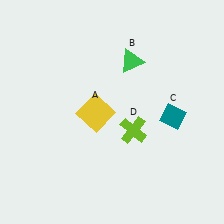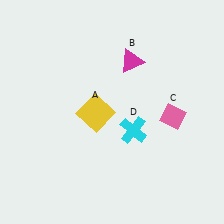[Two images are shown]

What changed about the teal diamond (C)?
In Image 1, C is teal. In Image 2, it changed to pink.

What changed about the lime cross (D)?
In Image 1, D is lime. In Image 2, it changed to cyan.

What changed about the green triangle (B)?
In Image 1, B is green. In Image 2, it changed to magenta.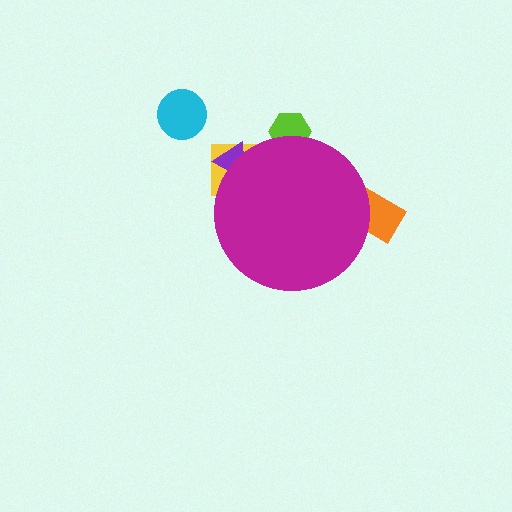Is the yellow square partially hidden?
Yes, the yellow square is partially hidden behind the magenta circle.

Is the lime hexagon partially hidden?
Yes, the lime hexagon is partially hidden behind the magenta circle.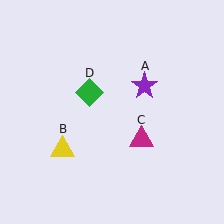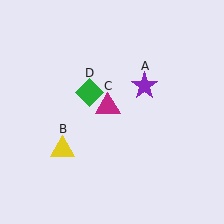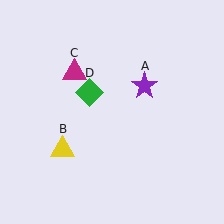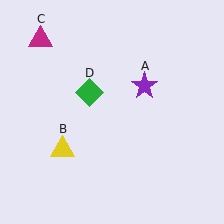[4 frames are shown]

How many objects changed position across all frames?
1 object changed position: magenta triangle (object C).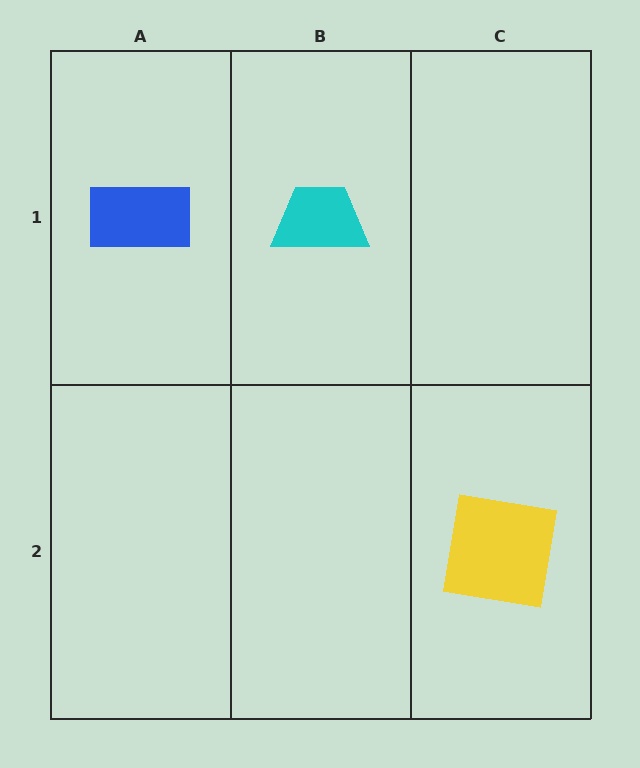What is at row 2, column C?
A yellow square.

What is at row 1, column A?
A blue rectangle.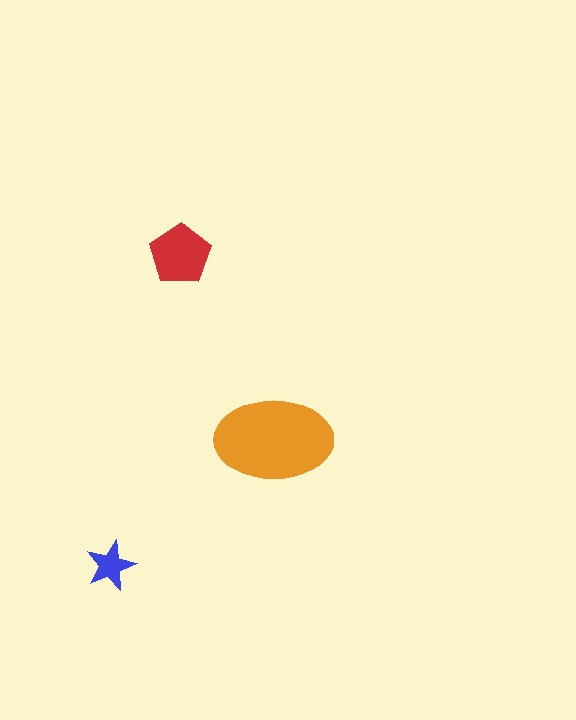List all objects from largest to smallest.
The orange ellipse, the red pentagon, the blue star.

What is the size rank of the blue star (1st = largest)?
3rd.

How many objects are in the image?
There are 3 objects in the image.